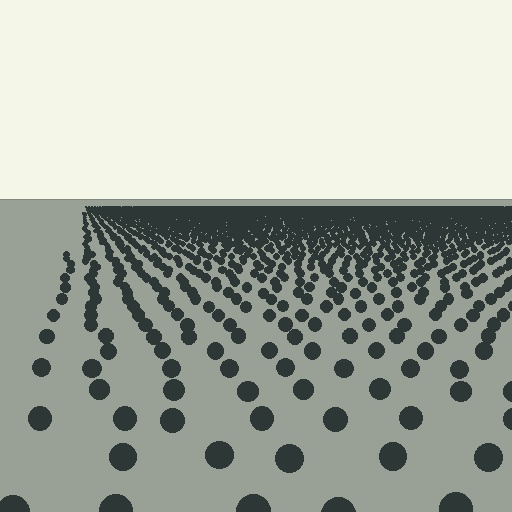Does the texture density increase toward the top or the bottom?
Density increases toward the top.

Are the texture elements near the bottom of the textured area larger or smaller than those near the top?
Larger. Near the bottom, elements are closer to the viewer and appear at a bigger on-screen size.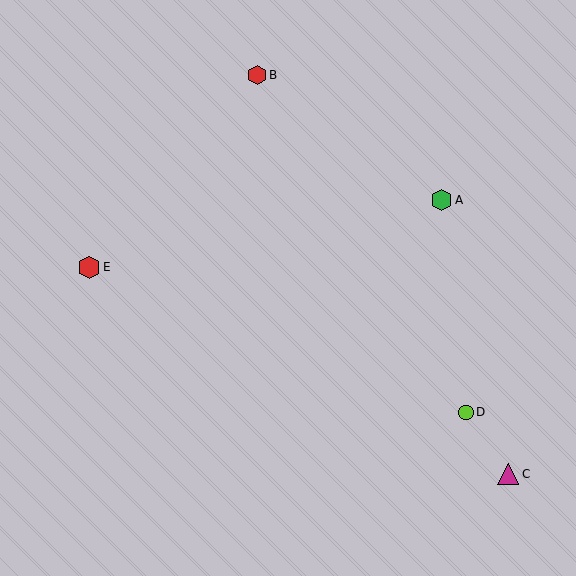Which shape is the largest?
The red hexagon (labeled E) is the largest.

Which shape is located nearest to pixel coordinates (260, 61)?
The red hexagon (labeled B) at (257, 75) is nearest to that location.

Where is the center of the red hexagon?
The center of the red hexagon is at (257, 75).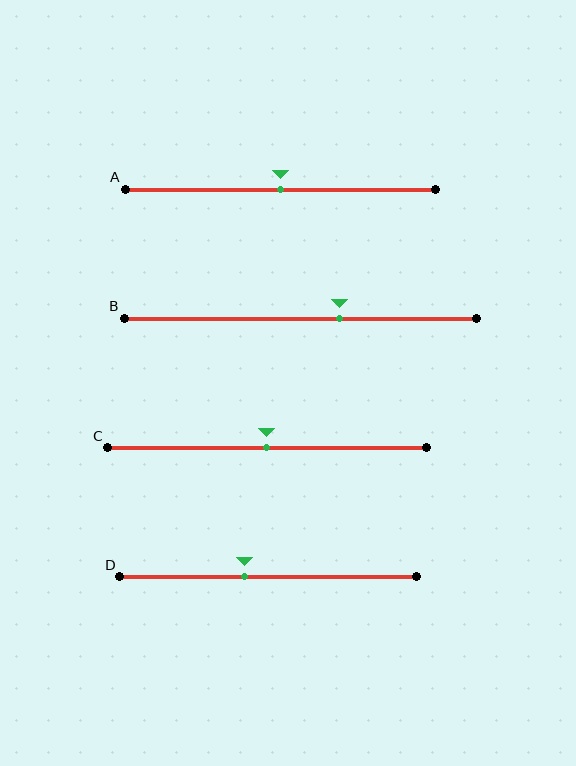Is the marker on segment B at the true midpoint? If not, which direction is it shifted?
No, the marker on segment B is shifted to the right by about 11% of the segment length.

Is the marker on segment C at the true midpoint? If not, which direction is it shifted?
Yes, the marker on segment C is at the true midpoint.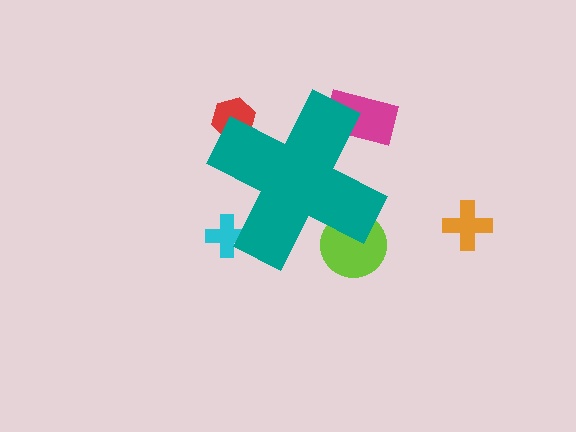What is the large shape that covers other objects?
A teal cross.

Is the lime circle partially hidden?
Yes, the lime circle is partially hidden behind the teal cross.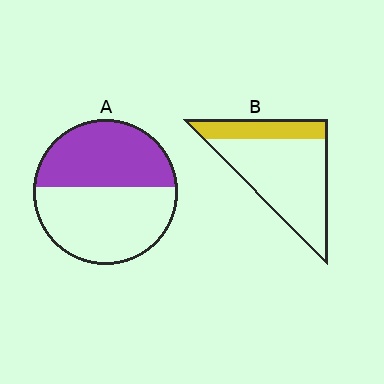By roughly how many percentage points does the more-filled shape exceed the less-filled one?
By roughly 20 percentage points (A over B).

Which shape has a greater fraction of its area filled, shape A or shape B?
Shape A.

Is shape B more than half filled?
No.